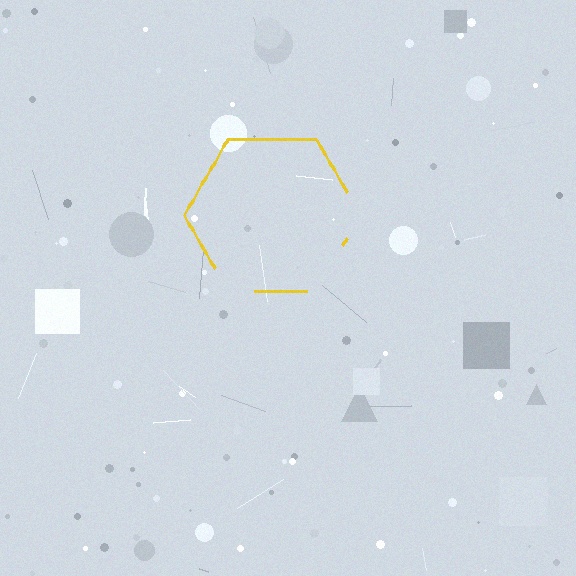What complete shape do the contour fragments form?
The contour fragments form a hexagon.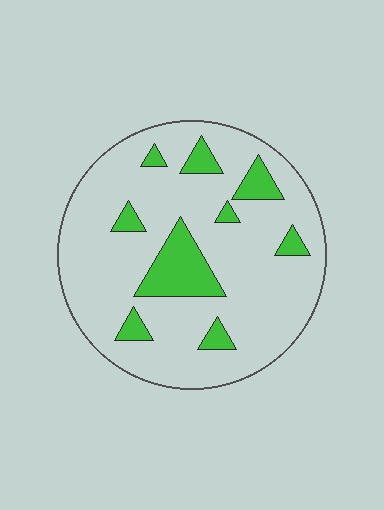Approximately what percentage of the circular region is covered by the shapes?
Approximately 15%.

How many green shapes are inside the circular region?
9.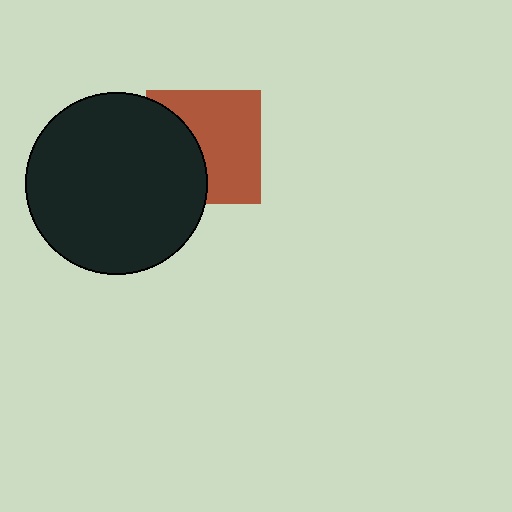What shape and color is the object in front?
The object in front is a black circle.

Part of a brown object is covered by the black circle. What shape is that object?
It is a square.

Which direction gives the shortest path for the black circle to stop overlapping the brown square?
Moving left gives the shortest separation.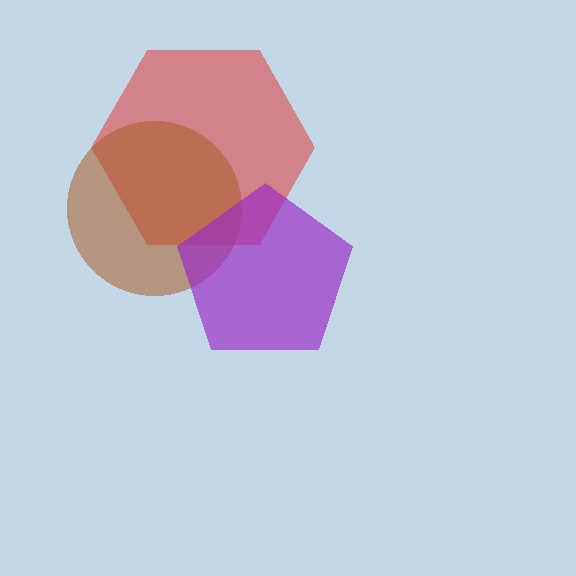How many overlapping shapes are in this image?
There are 3 overlapping shapes in the image.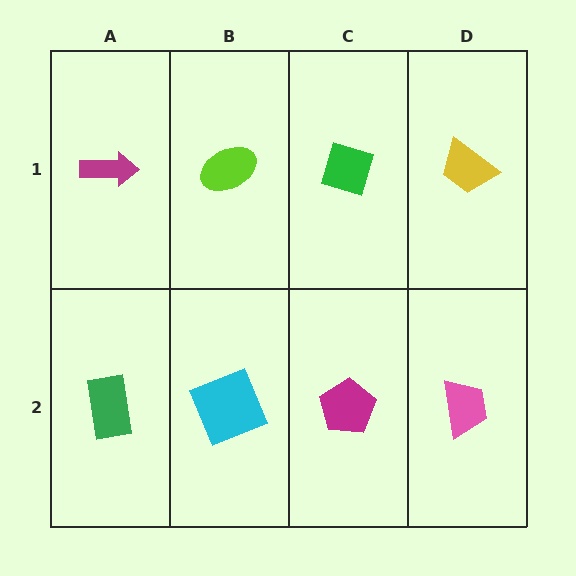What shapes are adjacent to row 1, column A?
A green rectangle (row 2, column A), a lime ellipse (row 1, column B).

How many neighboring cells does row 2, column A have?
2.